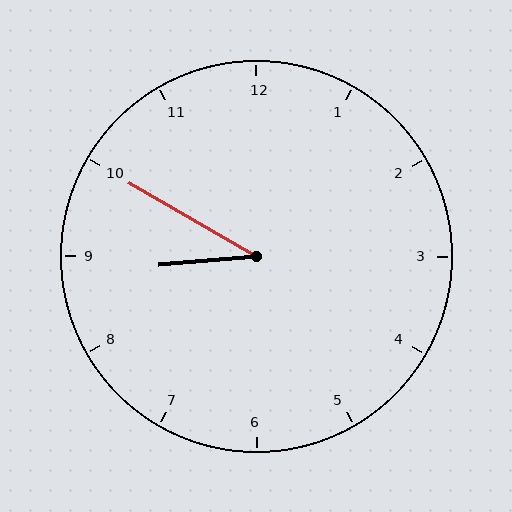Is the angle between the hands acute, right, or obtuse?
It is acute.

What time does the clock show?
8:50.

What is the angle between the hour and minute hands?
Approximately 35 degrees.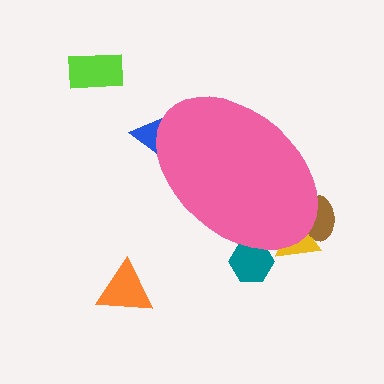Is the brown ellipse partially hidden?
Yes, the brown ellipse is partially hidden behind the pink ellipse.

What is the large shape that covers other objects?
A pink ellipse.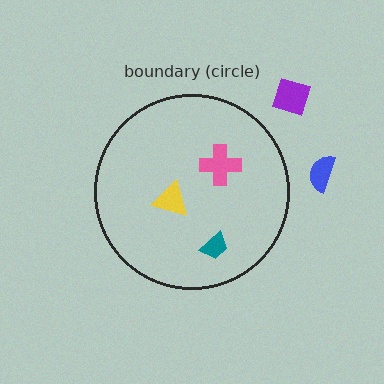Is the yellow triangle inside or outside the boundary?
Inside.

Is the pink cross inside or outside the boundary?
Inside.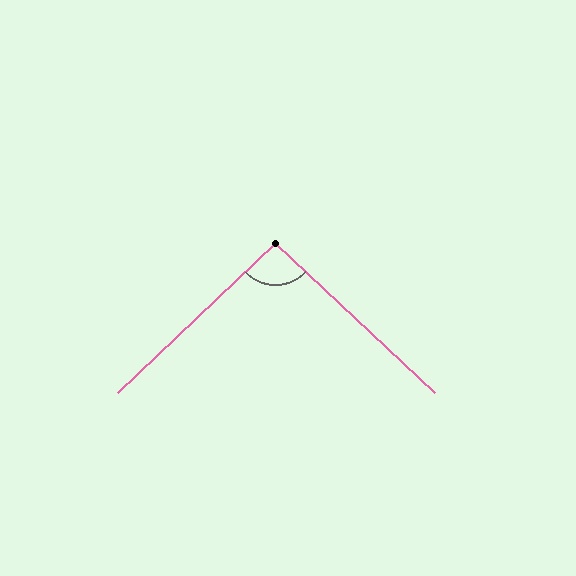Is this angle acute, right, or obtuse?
It is approximately a right angle.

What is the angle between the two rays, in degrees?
Approximately 93 degrees.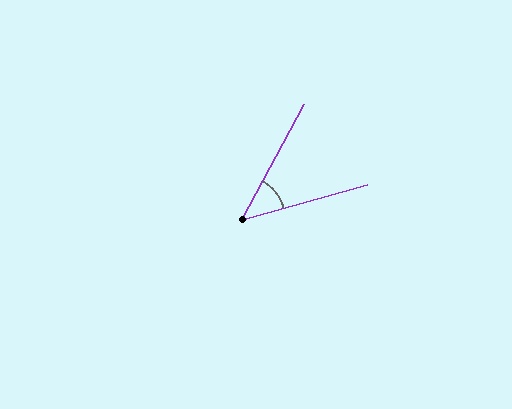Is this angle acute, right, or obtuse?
It is acute.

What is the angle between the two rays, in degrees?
Approximately 46 degrees.